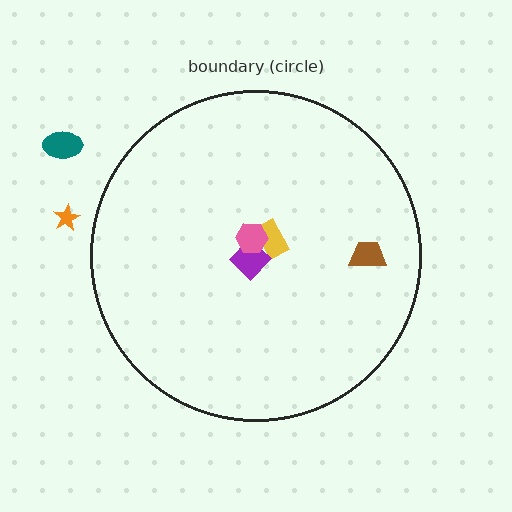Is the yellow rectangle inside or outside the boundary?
Inside.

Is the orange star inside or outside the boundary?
Outside.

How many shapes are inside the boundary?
4 inside, 2 outside.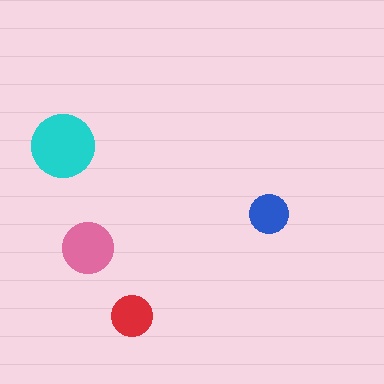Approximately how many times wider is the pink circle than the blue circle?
About 1.5 times wider.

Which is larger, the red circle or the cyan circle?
The cyan one.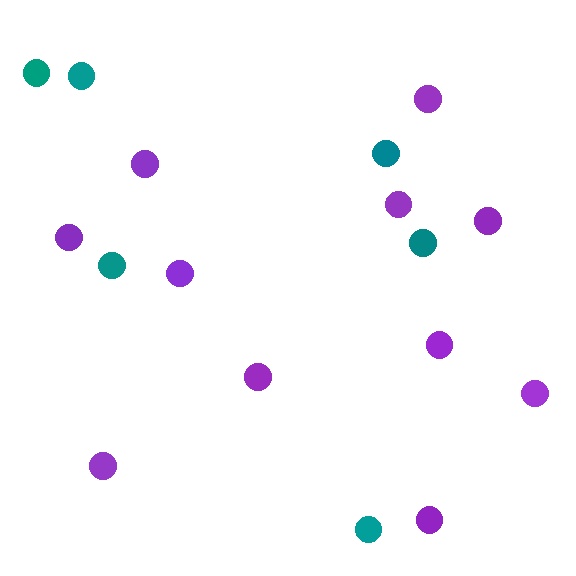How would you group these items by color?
There are 2 groups: one group of teal circles (6) and one group of purple circles (11).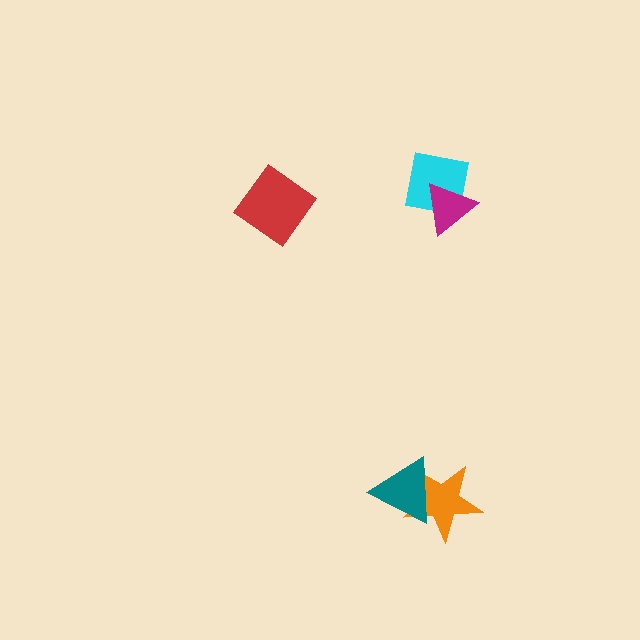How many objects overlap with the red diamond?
0 objects overlap with the red diamond.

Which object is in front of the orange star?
The teal triangle is in front of the orange star.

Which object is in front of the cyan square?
The magenta triangle is in front of the cyan square.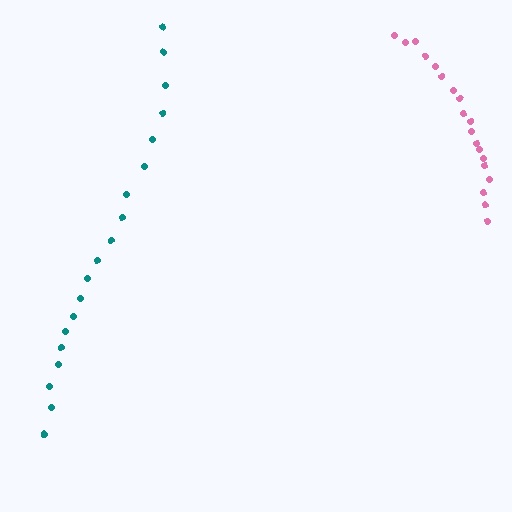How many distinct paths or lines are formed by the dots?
There are 2 distinct paths.